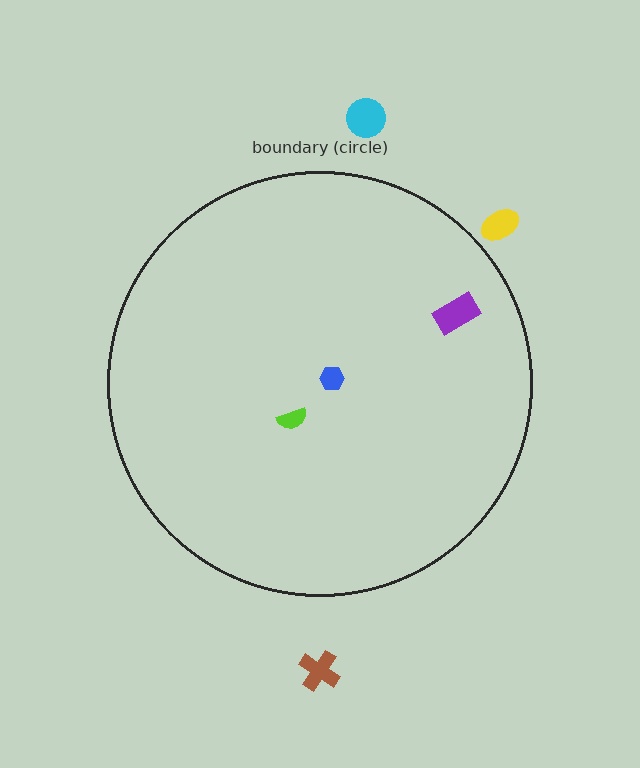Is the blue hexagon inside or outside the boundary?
Inside.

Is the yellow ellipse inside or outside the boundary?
Outside.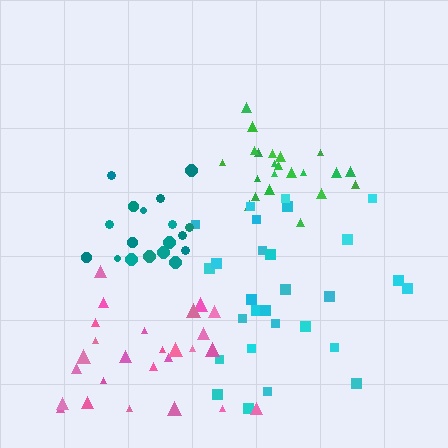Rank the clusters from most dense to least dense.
green, teal, pink, cyan.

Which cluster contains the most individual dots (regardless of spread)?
Cyan (28).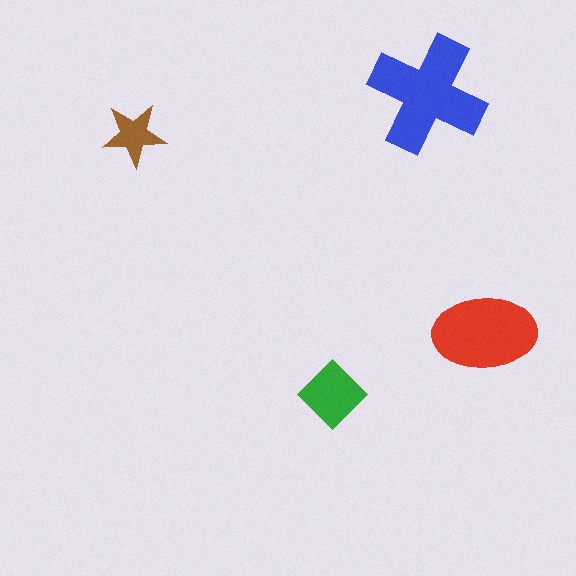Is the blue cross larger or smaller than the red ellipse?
Larger.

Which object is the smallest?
The brown star.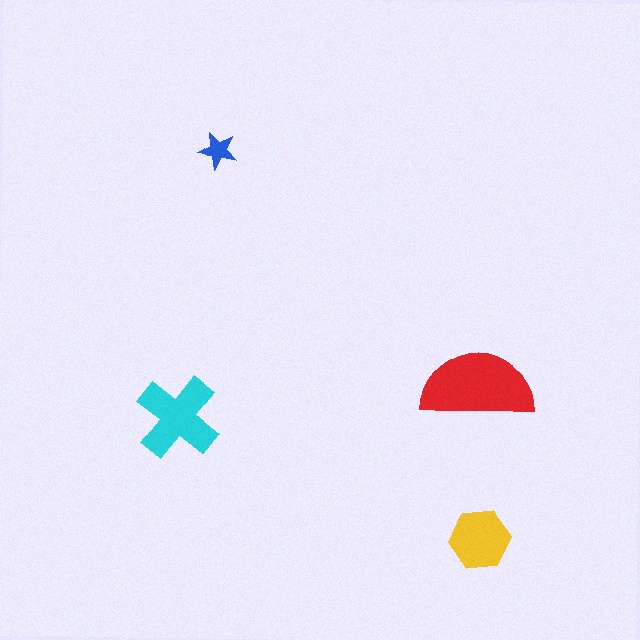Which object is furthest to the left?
The cyan cross is leftmost.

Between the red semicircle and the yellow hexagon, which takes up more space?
The red semicircle.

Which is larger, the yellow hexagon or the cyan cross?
The cyan cross.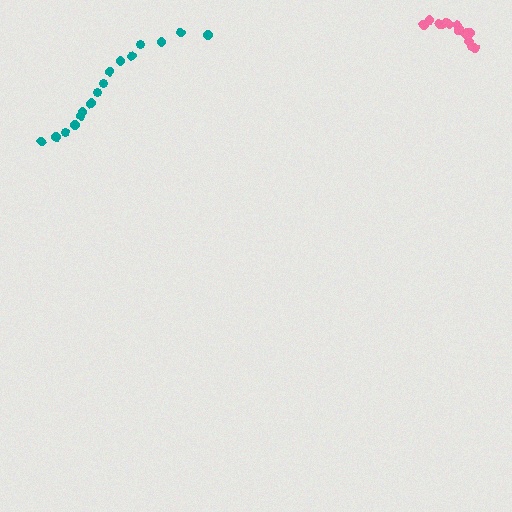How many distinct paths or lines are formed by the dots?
There are 2 distinct paths.